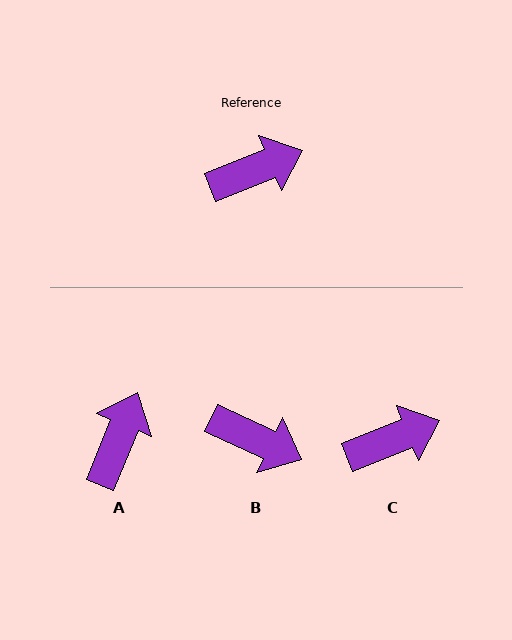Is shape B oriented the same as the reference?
No, it is off by about 47 degrees.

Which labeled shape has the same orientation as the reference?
C.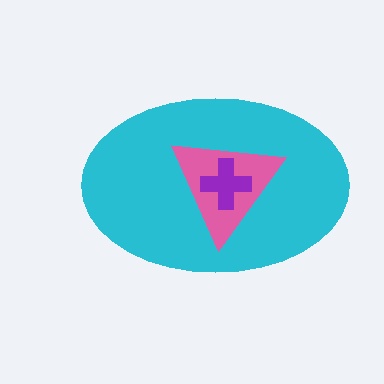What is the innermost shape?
The purple cross.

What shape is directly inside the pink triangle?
The purple cross.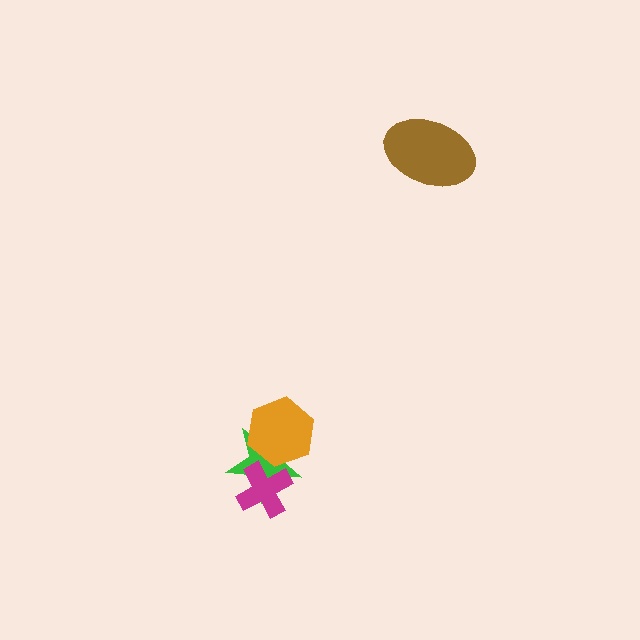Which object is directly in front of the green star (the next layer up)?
The orange hexagon is directly in front of the green star.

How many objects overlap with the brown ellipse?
0 objects overlap with the brown ellipse.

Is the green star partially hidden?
Yes, it is partially covered by another shape.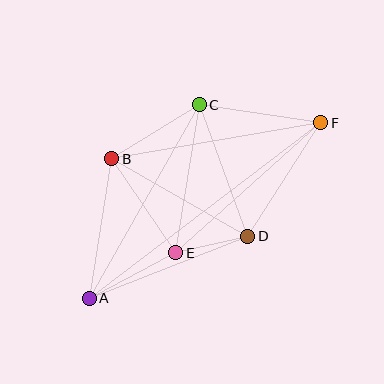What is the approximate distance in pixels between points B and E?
The distance between B and E is approximately 114 pixels.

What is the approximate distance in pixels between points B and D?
The distance between B and D is approximately 157 pixels.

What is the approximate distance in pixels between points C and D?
The distance between C and D is approximately 140 pixels.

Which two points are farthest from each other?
Points A and F are farthest from each other.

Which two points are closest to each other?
Points D and E are closest to each other.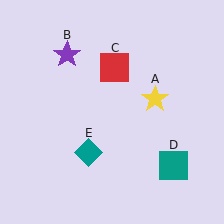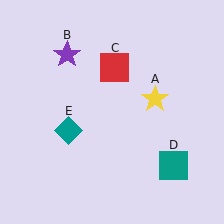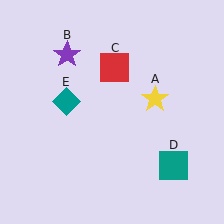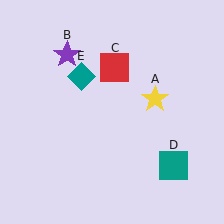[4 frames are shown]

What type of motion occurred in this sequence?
The teal diamond (object E) rotated clockwise around the center of the scene.